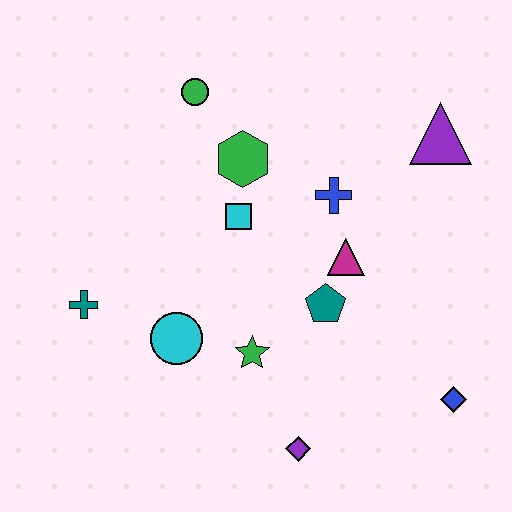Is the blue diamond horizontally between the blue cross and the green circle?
No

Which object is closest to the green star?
The cyan circle is closest to the green star.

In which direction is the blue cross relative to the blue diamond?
The blue cross is above the blue diamond.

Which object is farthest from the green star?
The purple triangle is farthest from the green star.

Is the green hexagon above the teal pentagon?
Yes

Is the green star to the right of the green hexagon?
Yes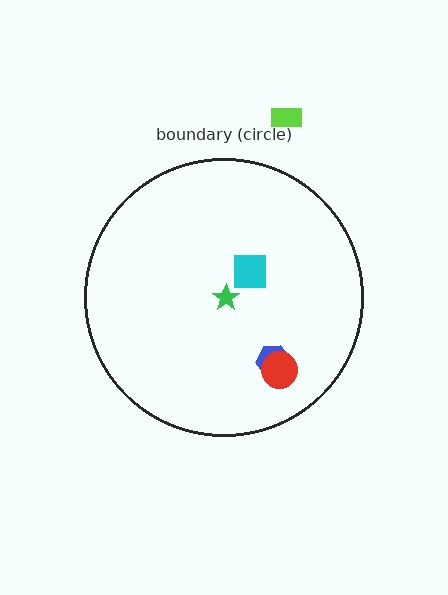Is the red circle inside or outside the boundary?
Inside.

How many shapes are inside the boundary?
4 inside, 1 outside.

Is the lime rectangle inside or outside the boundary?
Outside.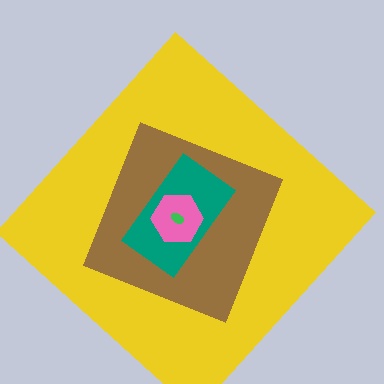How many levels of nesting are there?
5.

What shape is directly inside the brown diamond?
The teal rectangle.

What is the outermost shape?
The yellow diamond.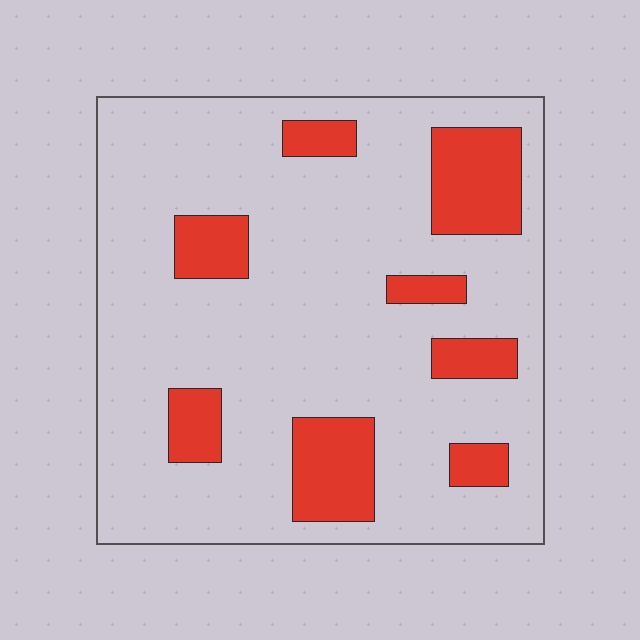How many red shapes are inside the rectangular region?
8.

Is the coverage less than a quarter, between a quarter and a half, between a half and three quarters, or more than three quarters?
Less than a quarter.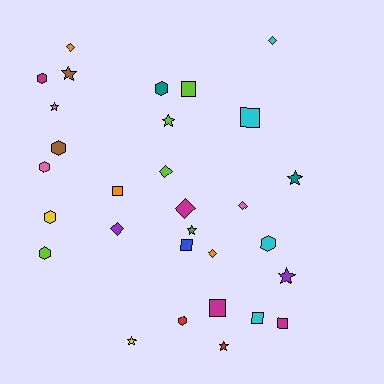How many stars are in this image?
There are 8 stars.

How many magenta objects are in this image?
There are 4 magenta objects.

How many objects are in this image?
There are 30 objects.